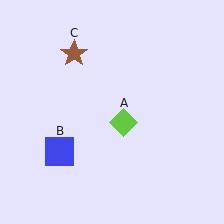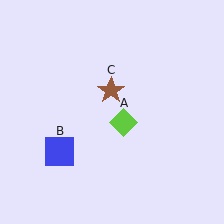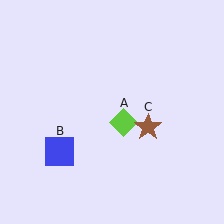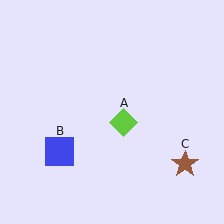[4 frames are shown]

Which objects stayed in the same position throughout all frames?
Lime diamond (object A) and blue square (object B) remained stationary.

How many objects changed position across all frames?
1 object changed position: brown star (object C).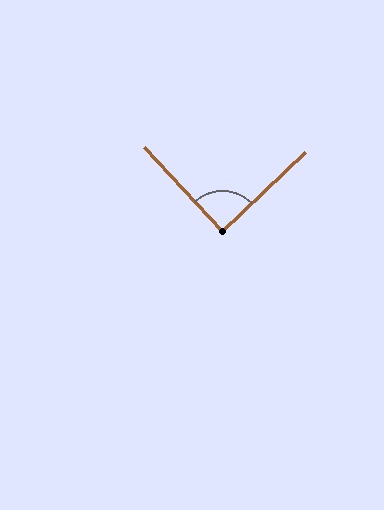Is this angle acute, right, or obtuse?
It is approximately a right angle.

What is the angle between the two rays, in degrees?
Approximately 89 degrees.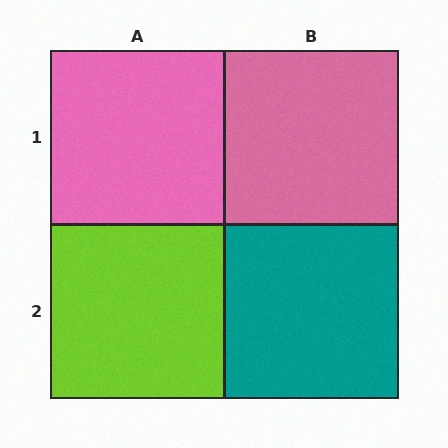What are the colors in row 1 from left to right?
Pink, pink.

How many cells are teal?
1 cell is teal.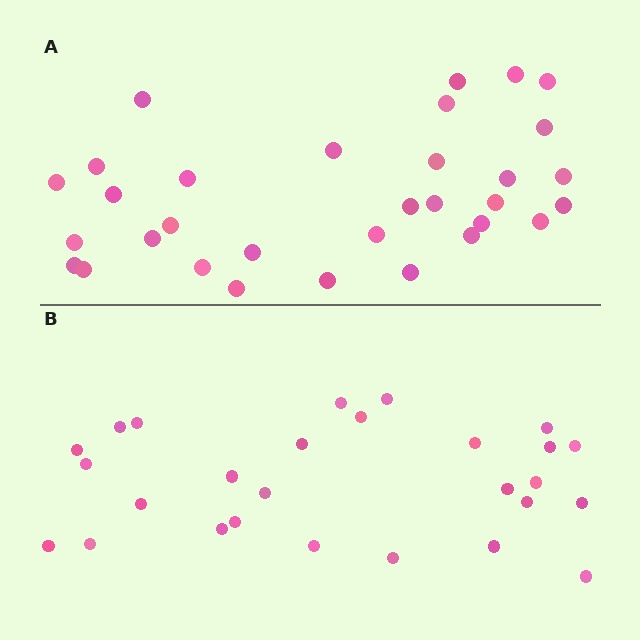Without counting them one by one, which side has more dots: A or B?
Region A (the top region) has more dots.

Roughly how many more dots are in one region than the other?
Region A has about 5 more dots than region B.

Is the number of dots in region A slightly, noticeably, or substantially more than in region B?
Region A has only slightly more — the two regions are fairly close. The ratio is roughly 1.2 to 1.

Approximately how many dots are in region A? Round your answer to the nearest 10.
About 30 dots. (The exact count is 32, which rounds to 30.)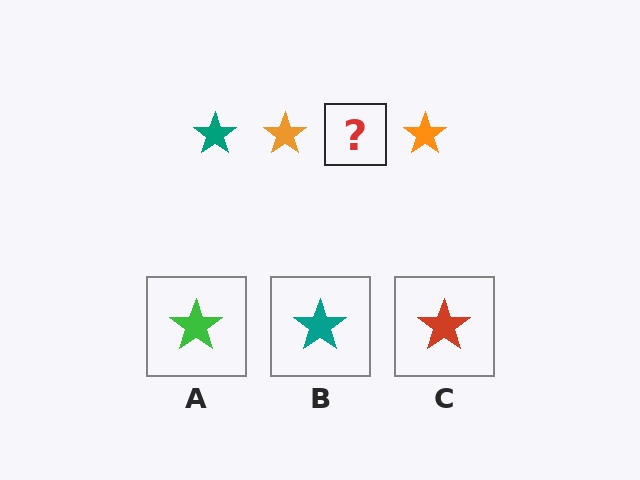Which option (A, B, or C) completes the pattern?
B.